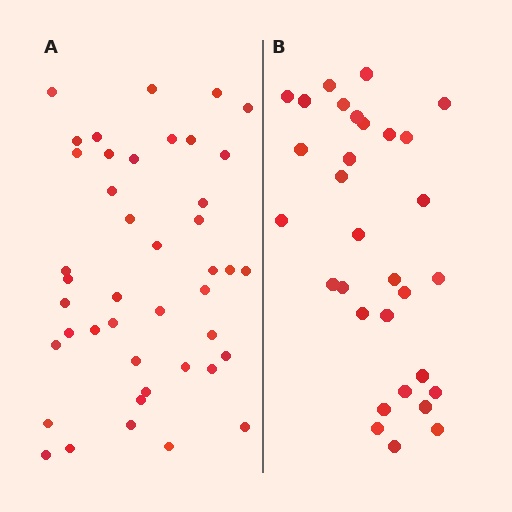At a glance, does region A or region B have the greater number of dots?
Region A (the left region) has more dots.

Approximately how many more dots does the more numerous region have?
Region A has roughly 12 or so more dots than region B.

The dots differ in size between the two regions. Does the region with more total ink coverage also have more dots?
No. Region B has more total ink coverage because its dots are larger, but region A actually contains more individual dots. Total area can be misleading — the number of items is what matters here.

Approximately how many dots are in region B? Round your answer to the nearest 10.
About 30 dots. (The exact count is 31, which rounds to 30.)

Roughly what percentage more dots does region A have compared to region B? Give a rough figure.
About 40% more.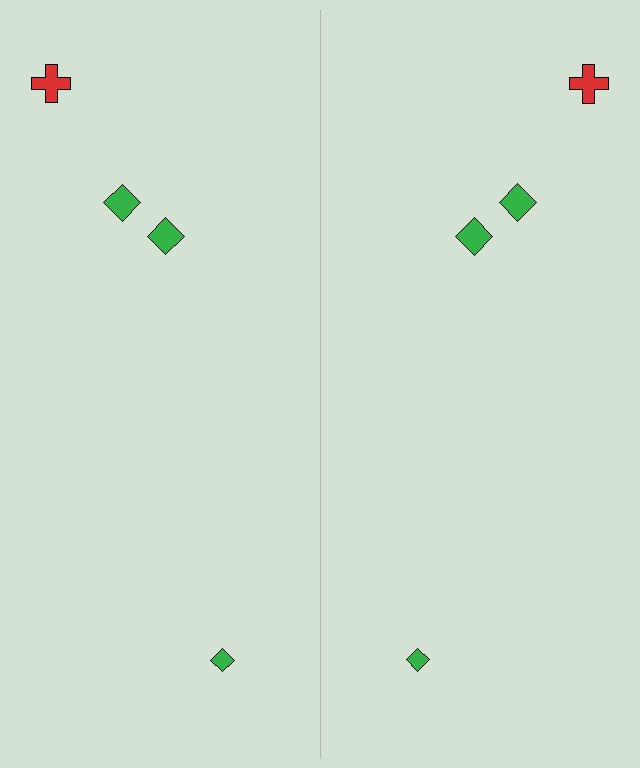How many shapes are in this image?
There are 8 shapes in this image.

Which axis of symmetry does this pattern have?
The pattern has a vertical axis of symmetry running through the center of the image.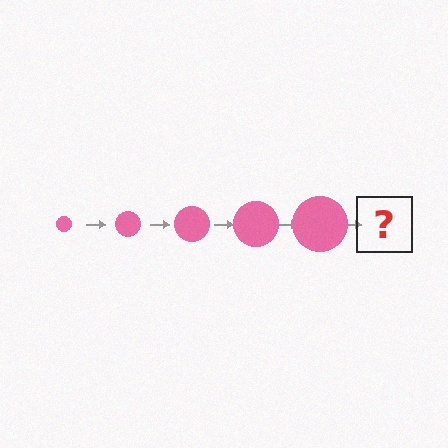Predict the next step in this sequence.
The next step is a pink circle, larger than the previous one.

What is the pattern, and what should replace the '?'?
The pattern is that the circle gets progressively larger each step. The '?' should be a pink circle, larger than the previous one.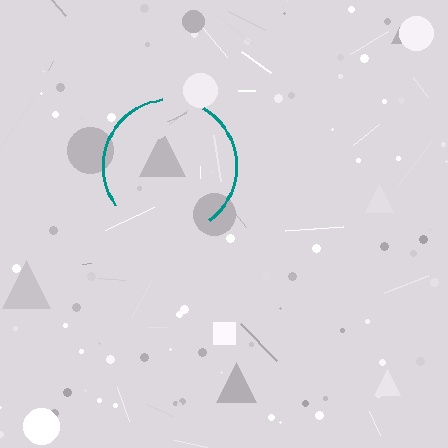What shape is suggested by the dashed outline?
The dashed outline suggests a circle.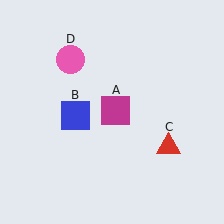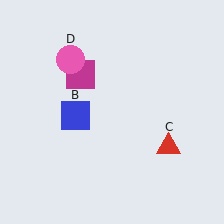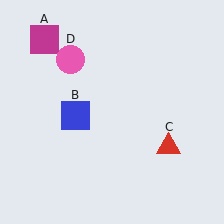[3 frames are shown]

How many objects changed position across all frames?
1 object changed position: magenta square (object A).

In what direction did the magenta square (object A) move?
The magenta square (object A) moved up and to the left.